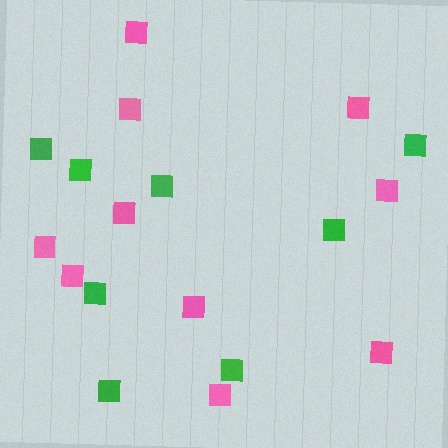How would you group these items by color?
There are 2 groups: one group of pink squares (10) and one group of green squares (8).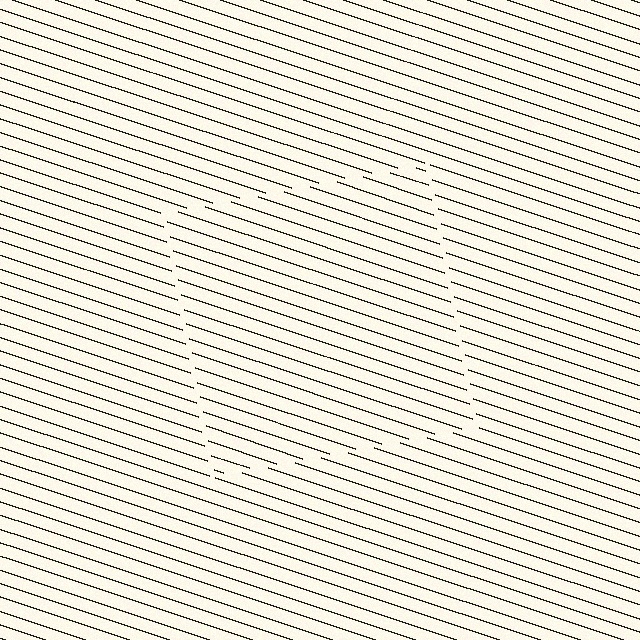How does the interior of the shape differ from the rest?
The interior of the shape contains the same grating, shifted by half a period — the contour is defined by the phase discontinuity where line-ends from the inner and outer gratings abut.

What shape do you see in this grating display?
An illusory square. The interior of the shape contains the same grating, shifted by half a period — the contour is defined by the phase discontinuity where line-ends from the inner and outer gratings abut.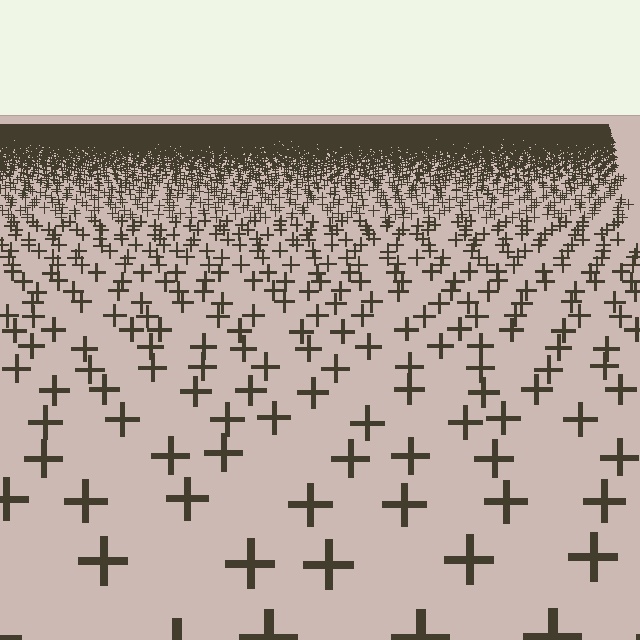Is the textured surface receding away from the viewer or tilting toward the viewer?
The surface is receding away from the viewer. Texture elements get smaller and denser toward the top.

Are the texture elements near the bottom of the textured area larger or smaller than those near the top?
Larger. Near the bottom, elements are closer to the viewer and appear at a bigger on-screen size.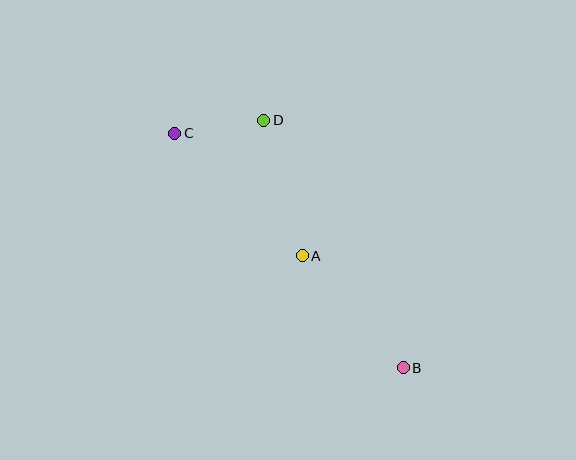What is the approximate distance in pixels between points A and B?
The distance between A and B is approximately 151 pixels.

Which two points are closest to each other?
Points C and D are closest to each other.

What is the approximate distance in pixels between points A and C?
The distance between A and C is approximately 177 pixels.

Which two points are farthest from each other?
Points B and C are farthest from each other.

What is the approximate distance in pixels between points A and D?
The distance between A and D is approximately 141 pixels.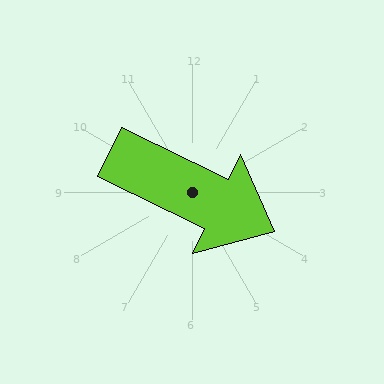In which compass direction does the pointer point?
Southeast.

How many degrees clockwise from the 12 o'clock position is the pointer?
Approximately 116 degrees.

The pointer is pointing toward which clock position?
Roughly 4 o'clock.